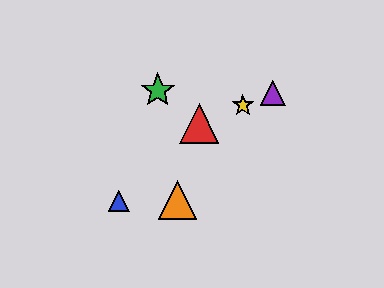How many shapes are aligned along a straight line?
3 shapes (the red triangle, the yellow star, the purple triangle) are aligned along a straight line.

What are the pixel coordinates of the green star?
The green star is at (158, 90).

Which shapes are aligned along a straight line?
The red triangle, the yellow star, the purple triangle are aligned along a straight line.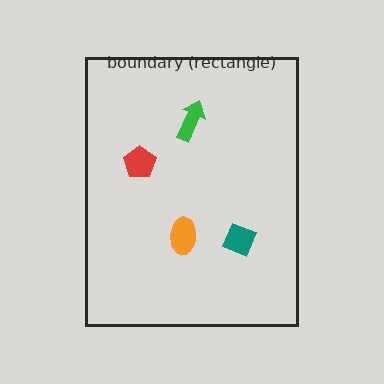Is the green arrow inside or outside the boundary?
Inside.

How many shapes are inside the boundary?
4 inside, 0 outside.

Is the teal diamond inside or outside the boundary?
Inside.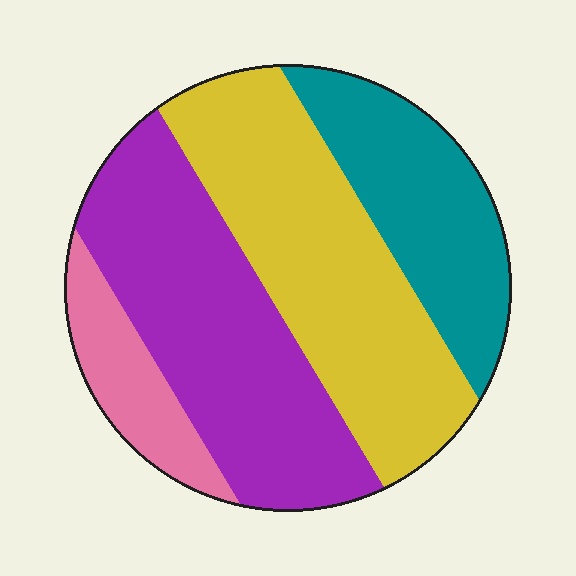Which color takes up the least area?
Pink, at roughly 10%.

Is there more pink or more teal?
Teal.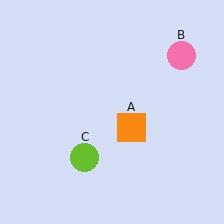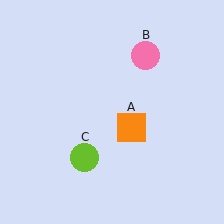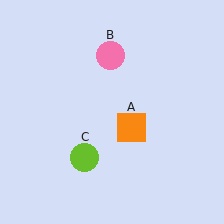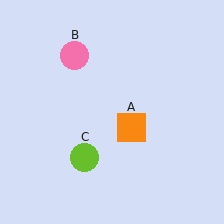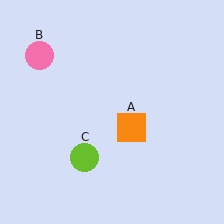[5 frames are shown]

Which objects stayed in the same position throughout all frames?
Orange square (object A) and lime circle (object C) remained stationary.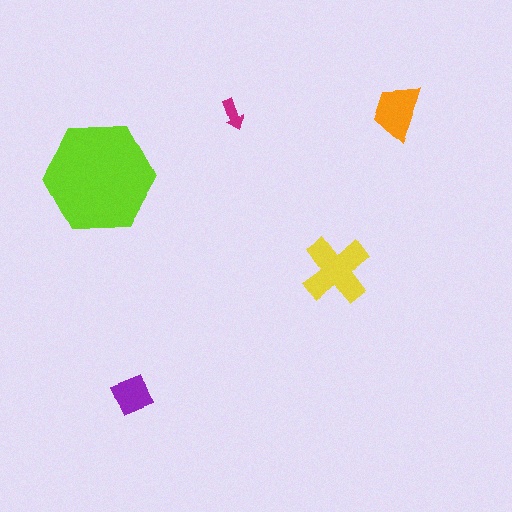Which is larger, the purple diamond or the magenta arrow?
The purple diamond.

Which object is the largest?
The lime hexagon.